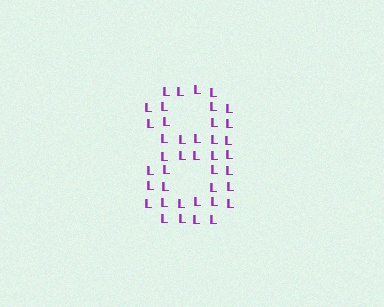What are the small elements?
The small elements are letter L's.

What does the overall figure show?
The overall figure shows the digit 8.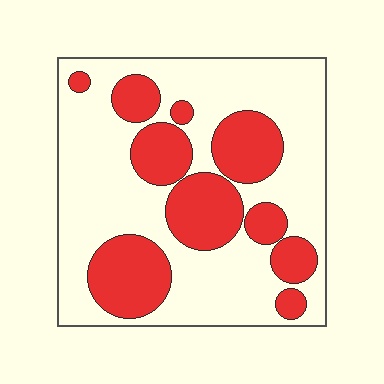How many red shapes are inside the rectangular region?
10.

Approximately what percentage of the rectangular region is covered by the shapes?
Approximately 35%.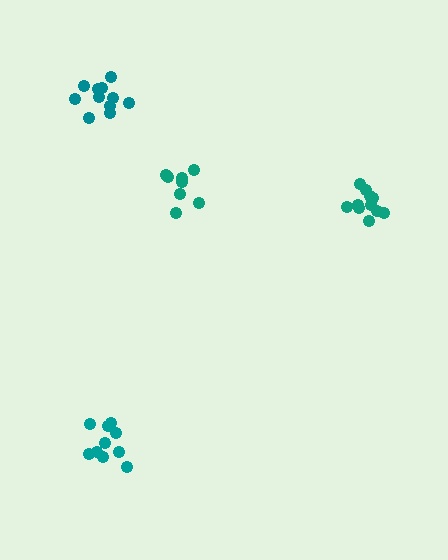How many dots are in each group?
Group 1: 11 dots, Group 2: 11 dots, Group 3: 8 dots, Group 4: 10 dots (40 total).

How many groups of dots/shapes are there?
There are 4 groups.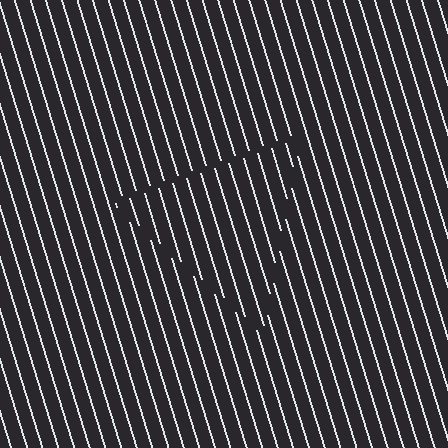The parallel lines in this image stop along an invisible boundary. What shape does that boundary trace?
An illusory triangle. The interior of the shape contains the same grating, shifted by half a period — the contour is defined by the phase discontinuity where line-ends from the inner and outer gratings abut.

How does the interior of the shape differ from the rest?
The interior of the shape contains the same grating, shifted by half a period — the contour is defined by the phase discontinuity where line-ends from the inner and outer gratings abut.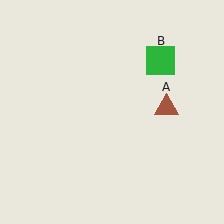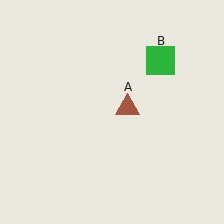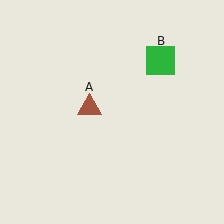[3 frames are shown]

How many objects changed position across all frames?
1 object changed position: brown triangle (object A).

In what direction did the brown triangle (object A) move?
The brown triangle (object A) moved left.